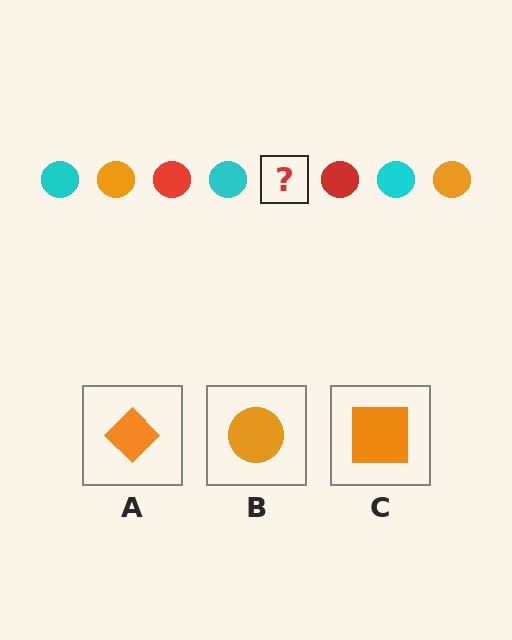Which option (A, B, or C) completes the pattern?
B.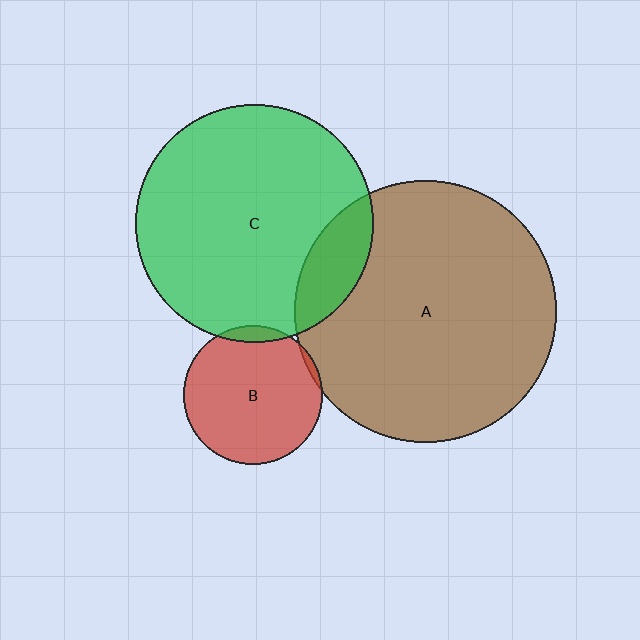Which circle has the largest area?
Circle A (brown).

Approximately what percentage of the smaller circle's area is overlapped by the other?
Approximately 5%.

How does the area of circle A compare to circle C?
Approximately 1.2 times.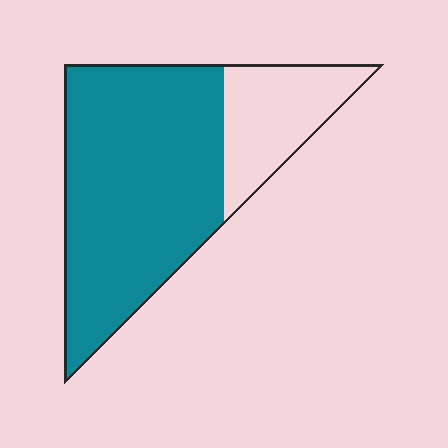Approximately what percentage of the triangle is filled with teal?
Approximately 75%.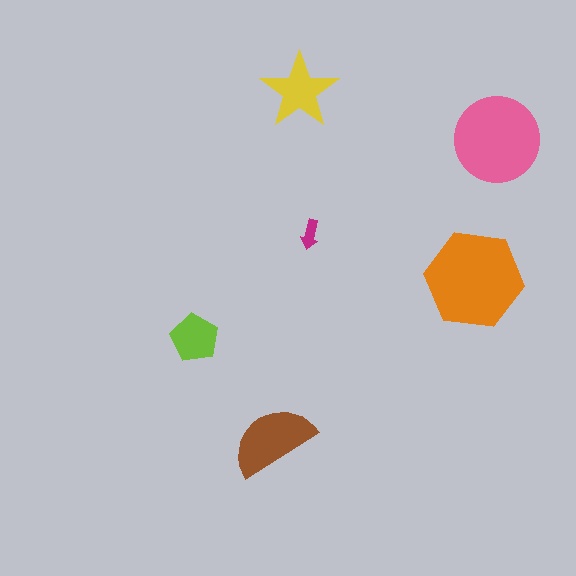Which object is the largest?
The orange hexagon.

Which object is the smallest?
The magenta arrow.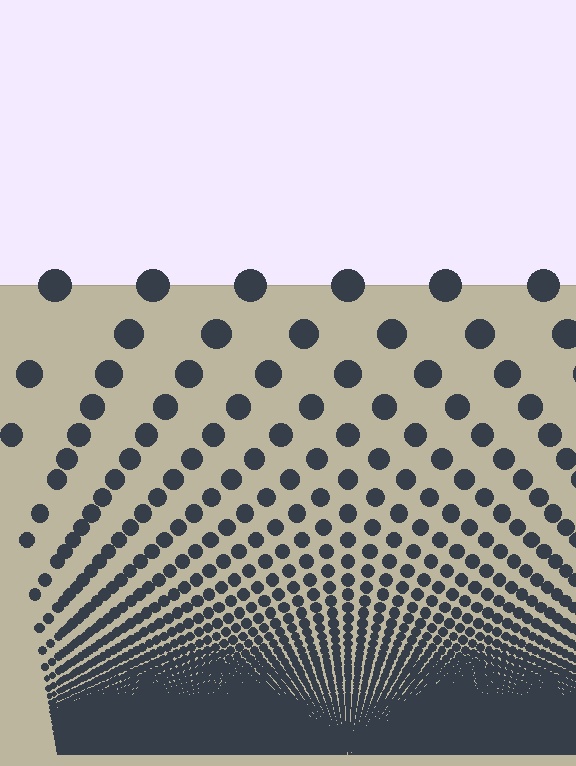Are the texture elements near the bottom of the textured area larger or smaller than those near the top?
Smaller. The gradient is inverted — elements near the bottom are smaller and denser.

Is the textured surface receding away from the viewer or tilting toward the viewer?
The surface appears to tilt toward the viewer. Texture elements get larger and sparser toward the top.